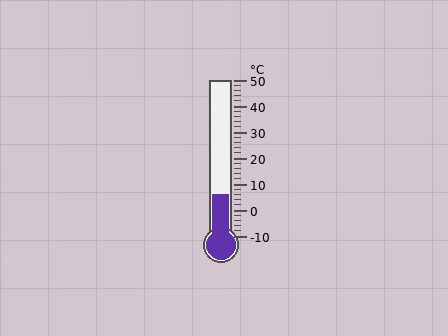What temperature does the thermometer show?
The thermometer shows approximately 6°C.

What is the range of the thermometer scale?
The thermometer scale ranges from -10°C to 50°C.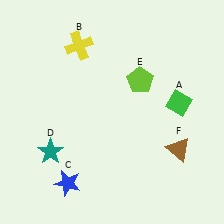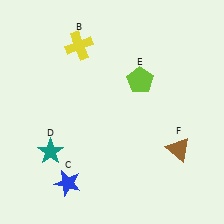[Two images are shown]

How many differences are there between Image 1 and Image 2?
There is 1 difference between the two images.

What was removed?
The green diamond (A) was removed in Image 2.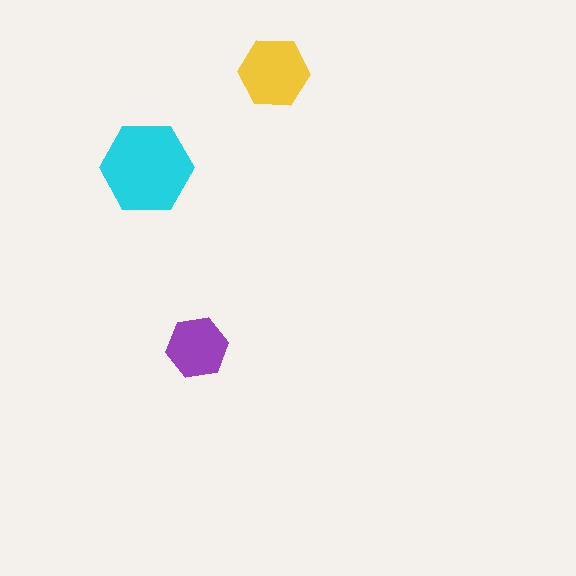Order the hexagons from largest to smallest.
the cyan one, the yellow one, the purple one.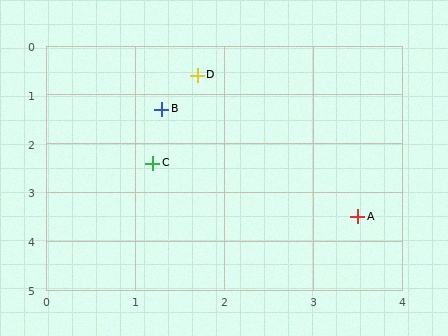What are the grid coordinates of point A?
Point A is at approximately (3.5, 3.5).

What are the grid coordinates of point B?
Point B is at approximately (1.3, 1.3).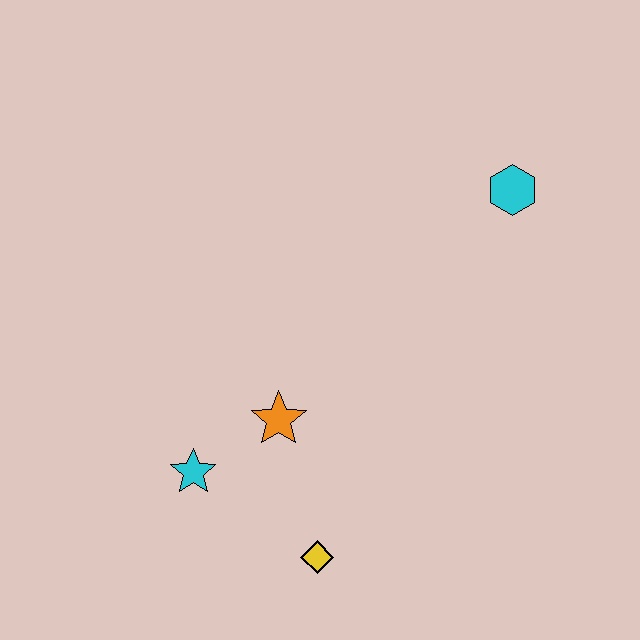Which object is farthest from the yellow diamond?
The cyan hexagon is farthest from the yellow diamond.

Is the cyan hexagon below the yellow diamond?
No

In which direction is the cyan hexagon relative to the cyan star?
The cyan hexagon is to the right of the cyan star.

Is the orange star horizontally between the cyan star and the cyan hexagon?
Yes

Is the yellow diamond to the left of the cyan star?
No